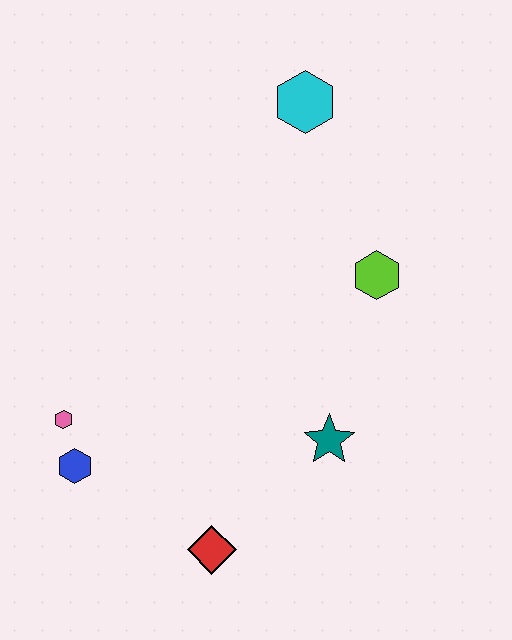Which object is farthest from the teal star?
The cyan hexagon is farthest from the teal star.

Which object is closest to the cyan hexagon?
The lime hexagon is closest to the cyan hexagon.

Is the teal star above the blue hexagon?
Yes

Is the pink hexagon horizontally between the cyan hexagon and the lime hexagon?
No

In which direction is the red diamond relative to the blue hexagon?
The red diamond is to the right of the blue hexagon.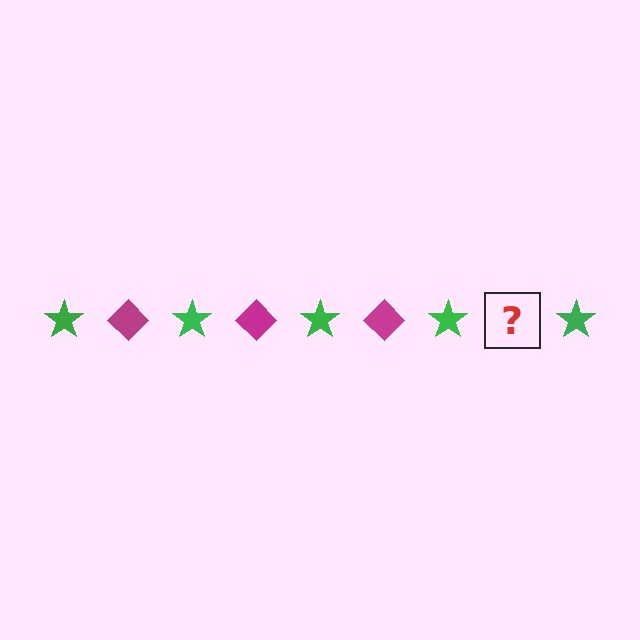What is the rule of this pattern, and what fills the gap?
The rule is that the pattern alternates between green star and magenta diamond. The gap should be filled with a magenta diamond.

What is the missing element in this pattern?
The missing element is a magenta diamond.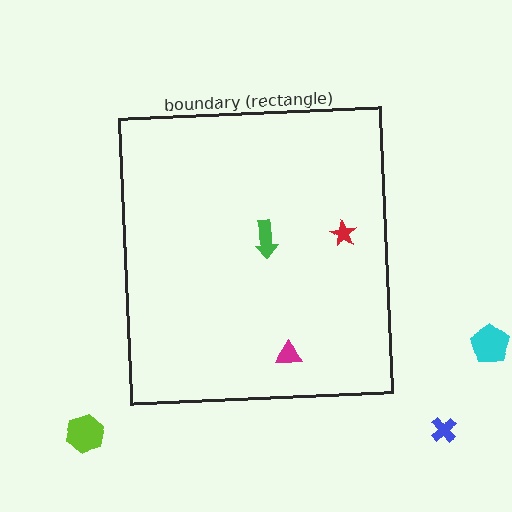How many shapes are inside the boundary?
3 inside, 3 outside.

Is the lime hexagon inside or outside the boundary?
Outside.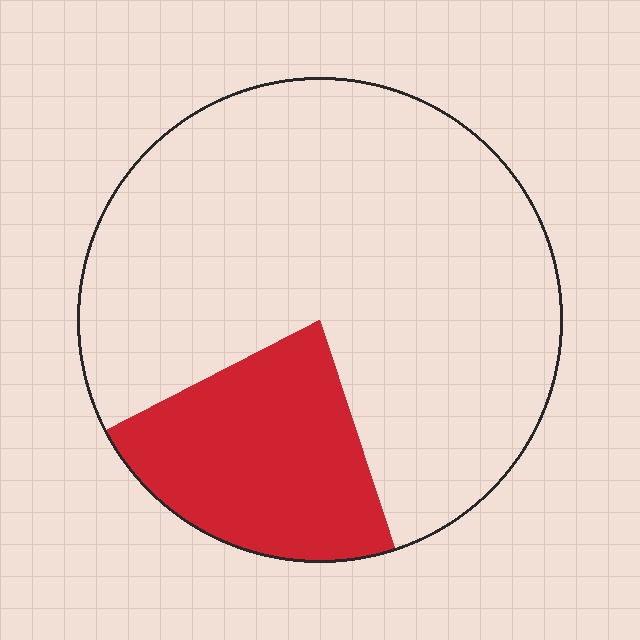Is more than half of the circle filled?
No.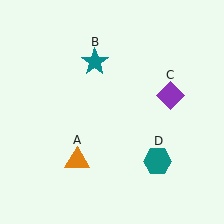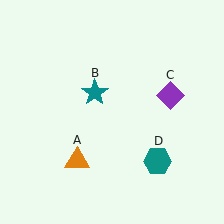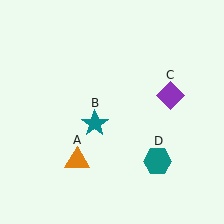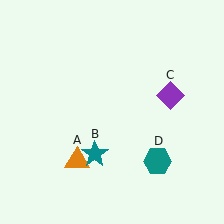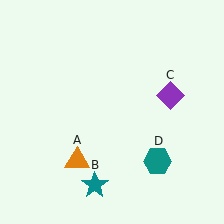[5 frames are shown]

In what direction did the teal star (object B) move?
The teal star (object B) moved down.